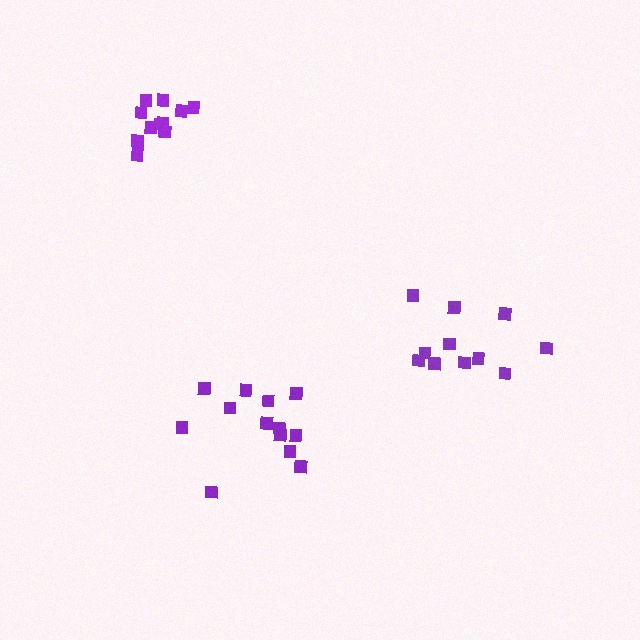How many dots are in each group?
Group 1: 11 dots, Group 2: 12 dots, Group 3: 13 dots (36 total).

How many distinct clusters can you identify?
There are 3 distinct clusters.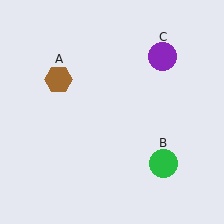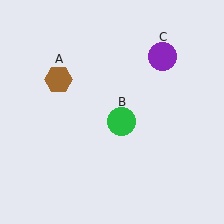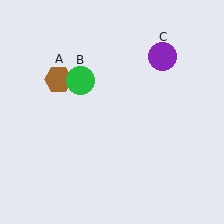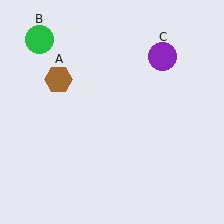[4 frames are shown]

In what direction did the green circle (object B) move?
The green circle (object B) moved up and to the left.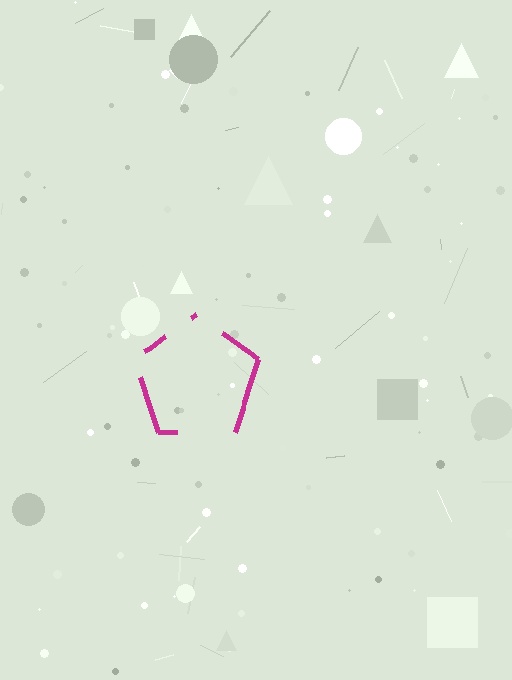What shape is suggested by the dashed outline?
The dashed outline suggests a pentagon.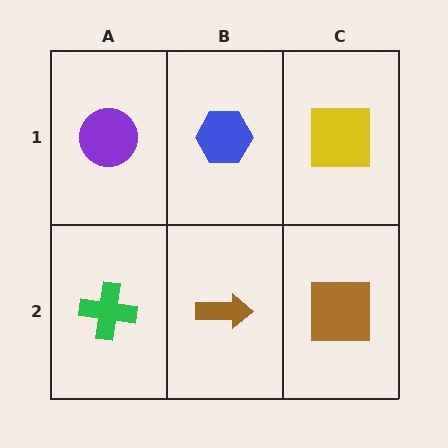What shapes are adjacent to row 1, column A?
A green cross (row 2, column A), a blue hexagon (row 1, column B).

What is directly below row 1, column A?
A green cross.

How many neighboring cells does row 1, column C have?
2.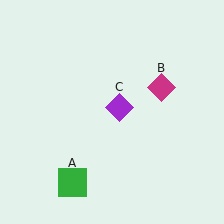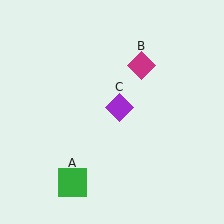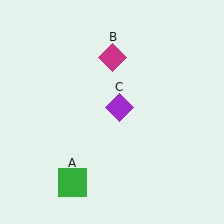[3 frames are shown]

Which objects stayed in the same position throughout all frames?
Green square (object A) and purple diamond (object C) remained stationary.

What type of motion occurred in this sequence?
The magenta diamond (object B) rotated counterclockwise around the center of the scene.